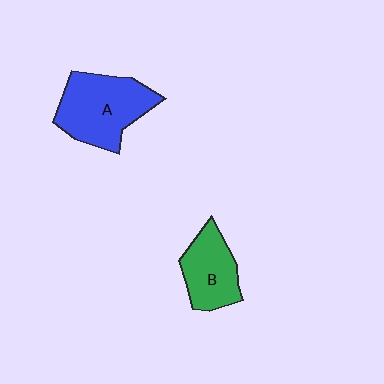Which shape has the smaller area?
Shape B (green).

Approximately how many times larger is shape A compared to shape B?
Approximately 1.5 times.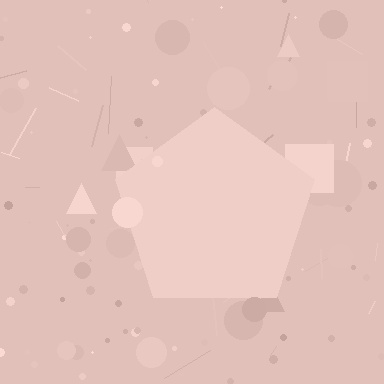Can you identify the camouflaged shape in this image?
The camouflaged shape is a pentagon.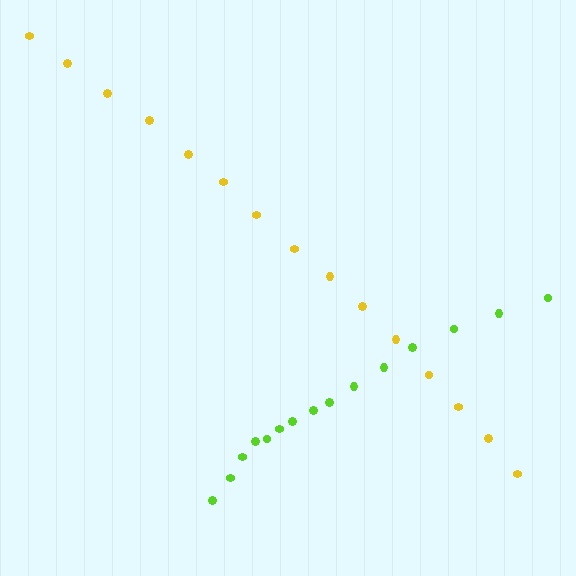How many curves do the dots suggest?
There are 2 distinct paths.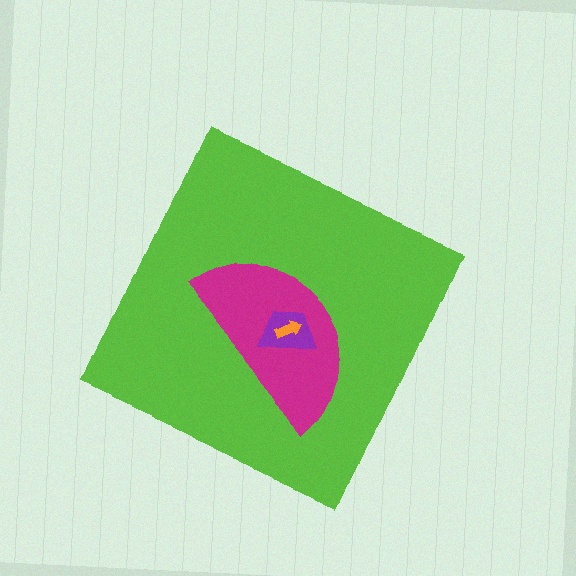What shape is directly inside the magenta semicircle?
The purple trapezoid.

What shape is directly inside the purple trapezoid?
The orange arrow.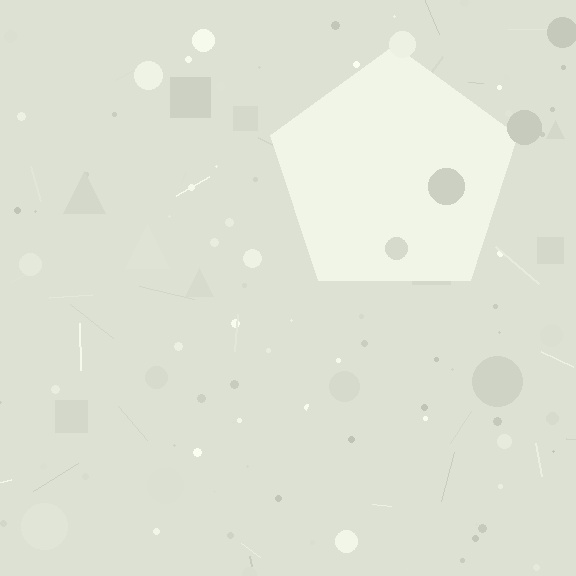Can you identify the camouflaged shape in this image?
The camouflaged shape is a pentagon.